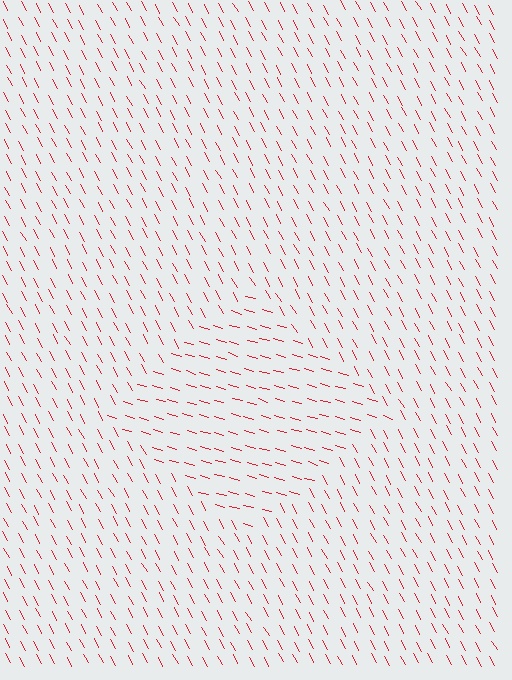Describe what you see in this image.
The image is filled with small red line segments. A diamond region in the image has lines oriented differently from the surrounding lines, creating a visible texture boundary.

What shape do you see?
I see a diamond.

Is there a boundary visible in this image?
Yes, there is a texture boundary formed by a change in line orientation.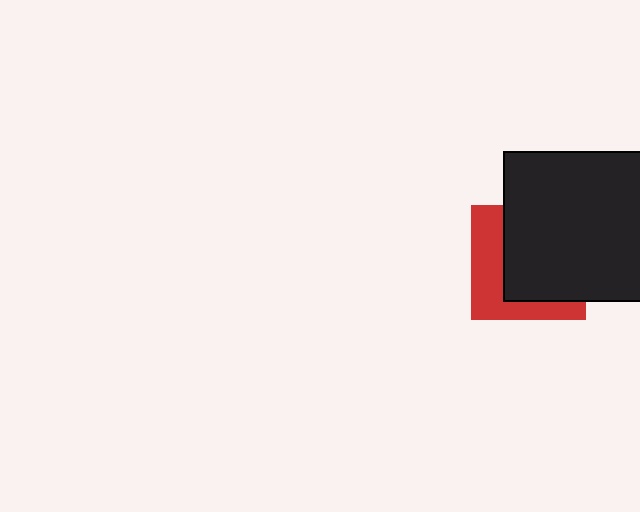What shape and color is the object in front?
The object in front is a black rectangle.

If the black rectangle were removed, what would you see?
You would see the complete red square.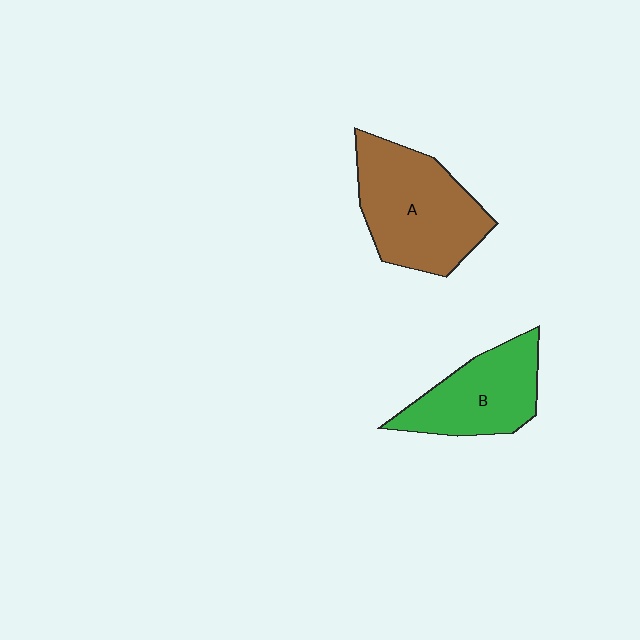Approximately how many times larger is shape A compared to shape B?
Approximately 1.3 times.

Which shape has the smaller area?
Shape B (green).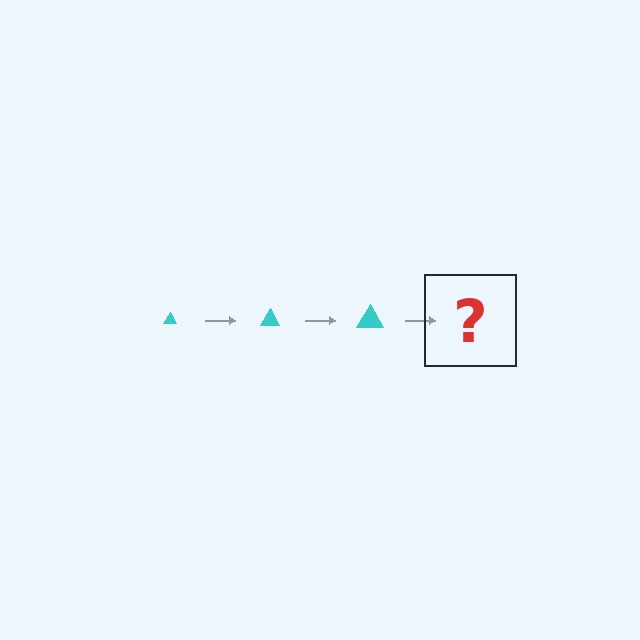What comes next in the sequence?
The next element should be a cyan triangle, larger than the previous one.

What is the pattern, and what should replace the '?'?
The pattern is that the triangle gets progressively larger each step. The '?' should be a cyan triangle, larger than the previous one.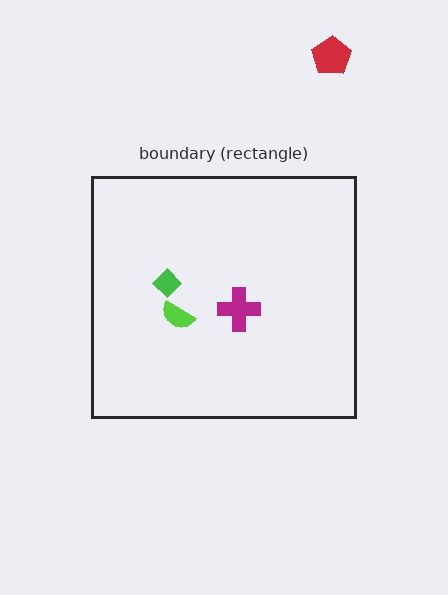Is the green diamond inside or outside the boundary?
Inside.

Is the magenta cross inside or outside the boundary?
Inside.